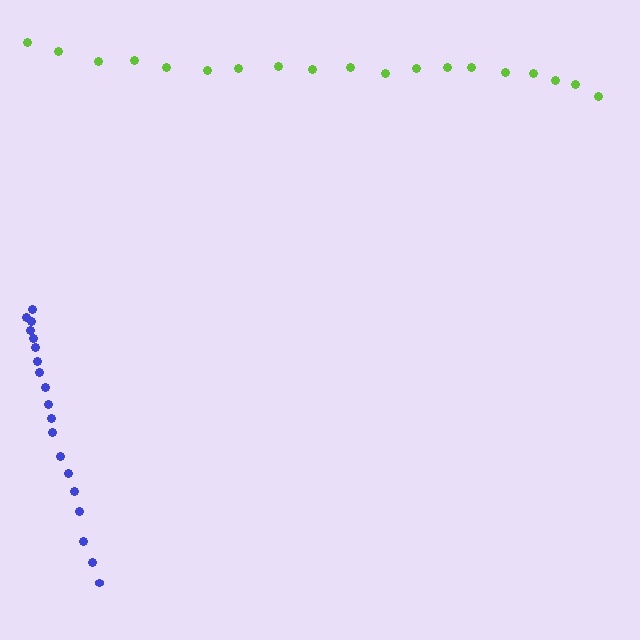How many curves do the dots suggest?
There are 2 distinct paths.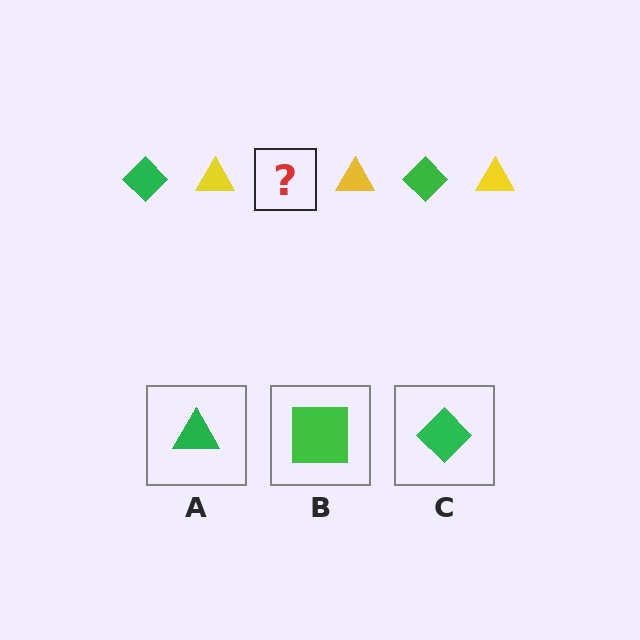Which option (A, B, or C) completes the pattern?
C.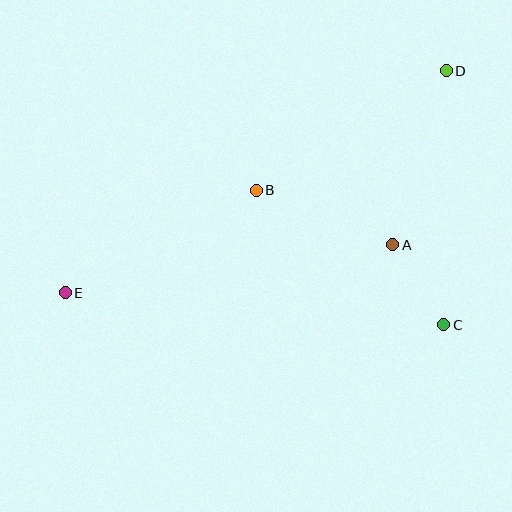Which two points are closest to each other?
Points A and C are closest to each other.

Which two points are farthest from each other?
Points D and E are farthest from each other.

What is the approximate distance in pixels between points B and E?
The distance between B and E is approximately 216 pixels.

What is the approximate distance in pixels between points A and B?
The distance between A and B is approximately 147 pixels.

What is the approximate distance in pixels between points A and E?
The distance between A and E is approximately 331 pixels.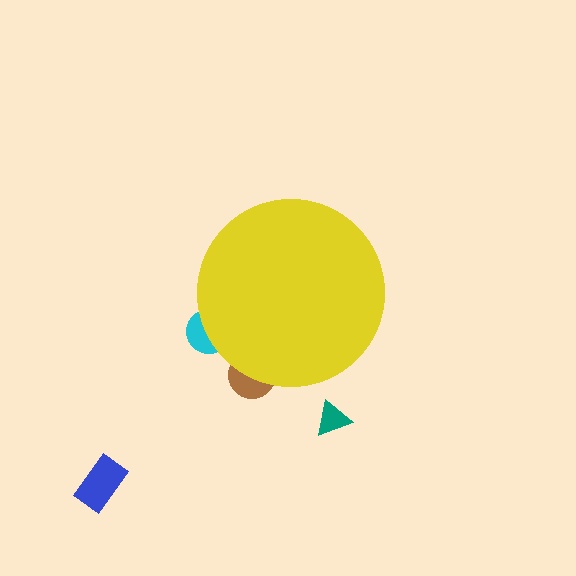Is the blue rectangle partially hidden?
No, the blue rectangle is fully visible.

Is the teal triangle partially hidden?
No, the teal triangle is fully visible.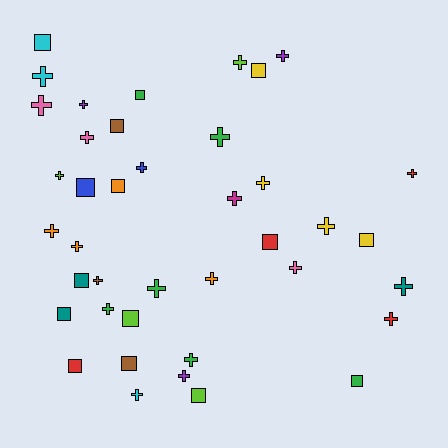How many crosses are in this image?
There are 25 crosses.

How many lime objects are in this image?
There are 4 lime objects.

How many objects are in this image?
There are 40 objects.